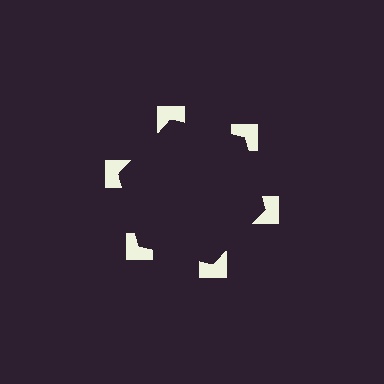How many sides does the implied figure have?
6 sides.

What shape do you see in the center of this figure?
An illusory hexagon — its edges are inferred from the aligned wedge cuts in the notched squares, not physically drawn.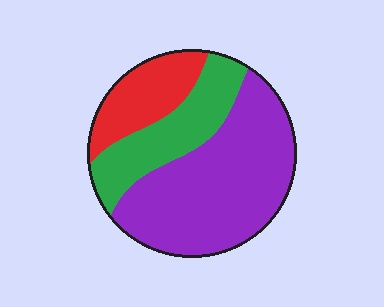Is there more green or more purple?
Purple.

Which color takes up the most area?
Purple, at roughly 55%.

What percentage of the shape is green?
Green takes up between a sixth and a third of the shape.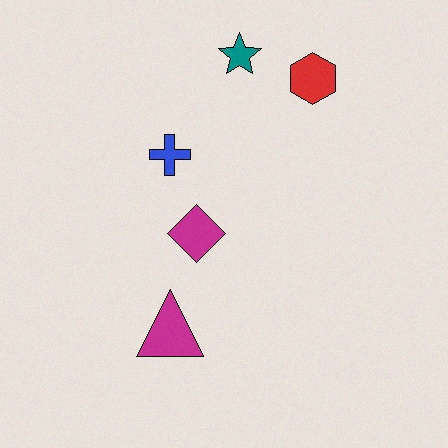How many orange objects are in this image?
There are no orange objects.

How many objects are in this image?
There are 5 objects.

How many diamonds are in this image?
There is 1 diamond.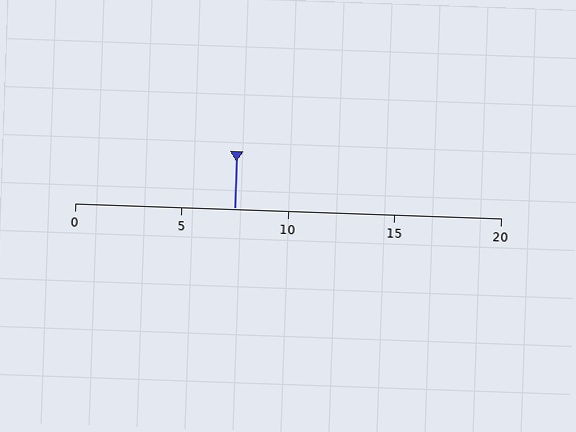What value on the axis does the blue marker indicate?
The marker indicates approximately 7.5.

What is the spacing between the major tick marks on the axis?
The major ticks are spaced 5 apart.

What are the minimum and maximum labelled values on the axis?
The axis runs from 0 to 20.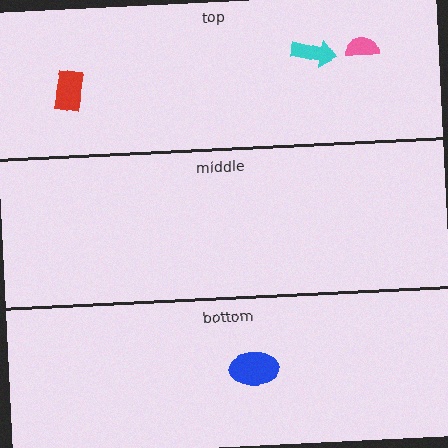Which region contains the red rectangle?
The top region.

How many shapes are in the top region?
3.